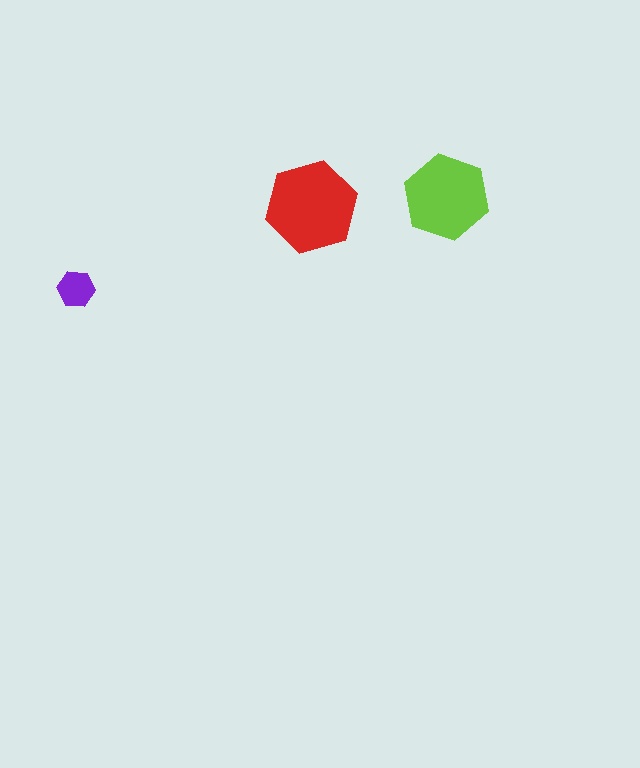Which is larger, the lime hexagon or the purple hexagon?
The lime one.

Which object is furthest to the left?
The purple hexagon is leftmost.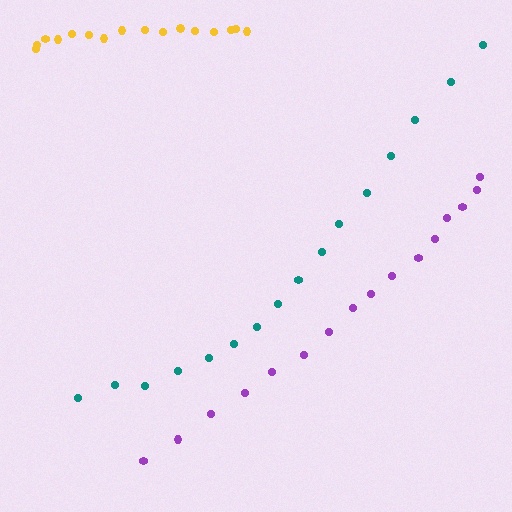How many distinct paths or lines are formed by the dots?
There are 3 distinct paths.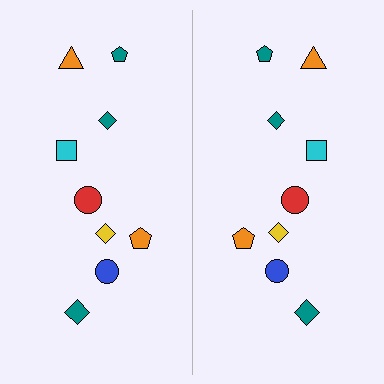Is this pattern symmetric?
Yes, this pattern has bilateral (reflection) symmetry.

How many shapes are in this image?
There are 18 shapes in this image.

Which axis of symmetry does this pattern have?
The pattern has a vertical axis of symmetry running through the center of the image.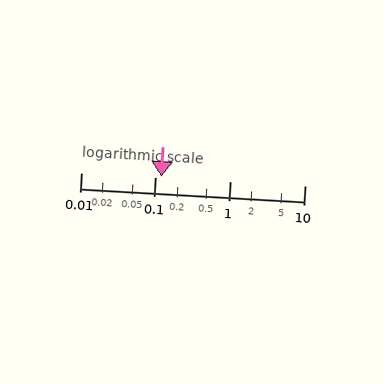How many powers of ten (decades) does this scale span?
The scale spans 3 decades, from 0.01 to 10.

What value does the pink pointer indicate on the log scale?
The pointer indicates approximately 0.12.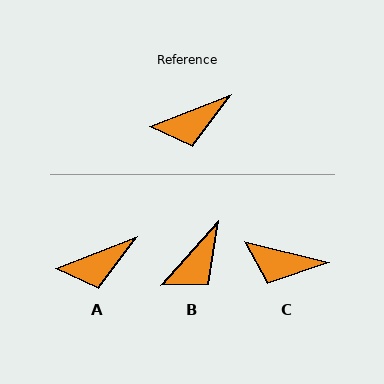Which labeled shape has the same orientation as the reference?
A.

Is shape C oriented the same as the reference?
No, it is off by about 36 degrees.